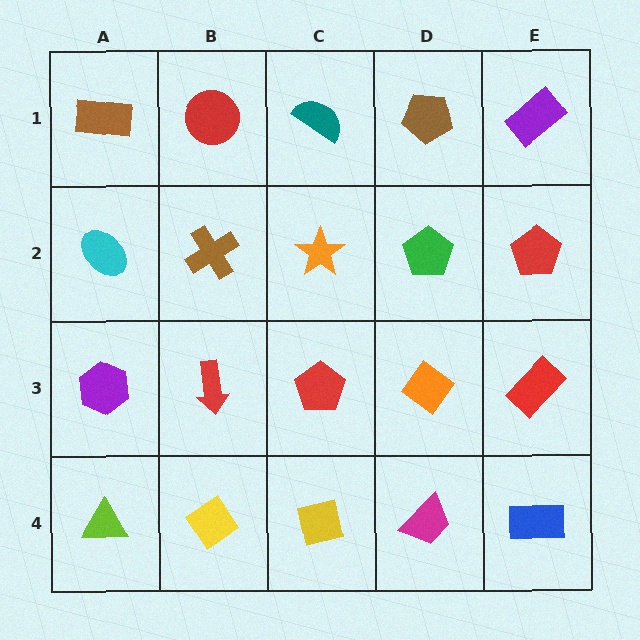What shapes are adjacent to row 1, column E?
A red pentagon (row 2, column E), a brown pentagon (row 1, column D).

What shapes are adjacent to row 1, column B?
A brown cross (row 2, column B), a brown rectangle (row 1, column A), a teal semicircle (row 1, column C).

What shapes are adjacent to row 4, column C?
A red pentagon (row 3, column C), a yellow diamond (row 4, column B), a magenta trapezoid (row 4, column D).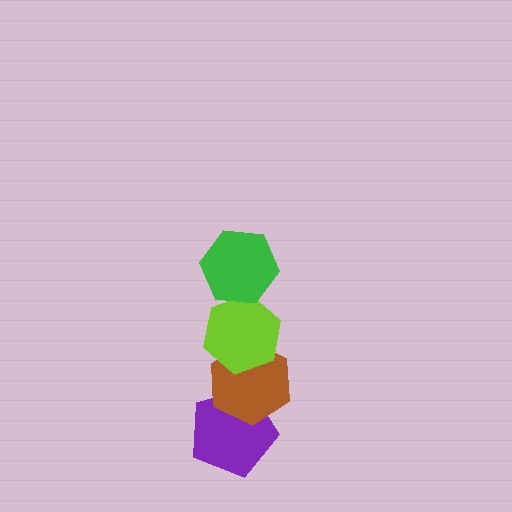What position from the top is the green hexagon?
The green hexagon is 1st from the top.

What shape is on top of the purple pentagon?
The brown hexagon is on top of the purple pentagon.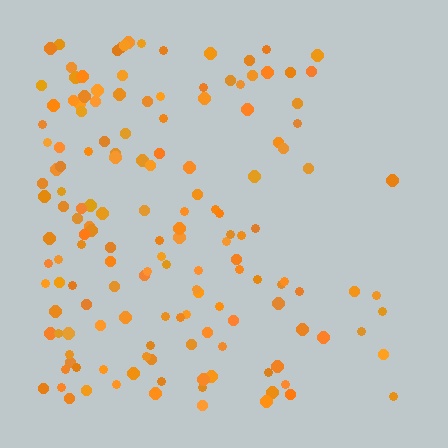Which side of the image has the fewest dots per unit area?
The right.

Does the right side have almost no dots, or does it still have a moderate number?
Still a moderate number, just noticeably fewer than the left.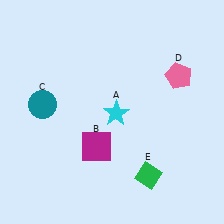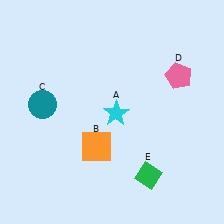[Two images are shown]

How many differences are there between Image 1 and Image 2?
There is 1 difference between the two images.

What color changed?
The square (B) changed from magenta in Image 1 to orange in Image 2.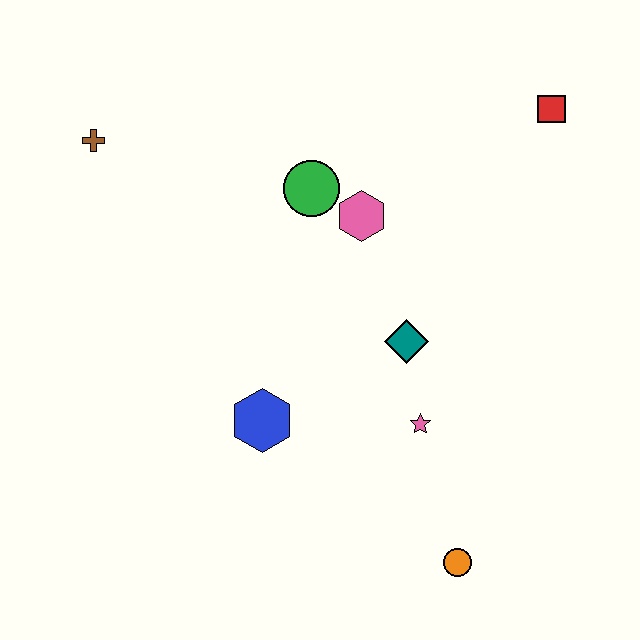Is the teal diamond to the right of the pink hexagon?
Yes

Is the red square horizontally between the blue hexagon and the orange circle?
No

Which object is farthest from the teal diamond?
The brown cross is farthest from the teal diamond.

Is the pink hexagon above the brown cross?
No